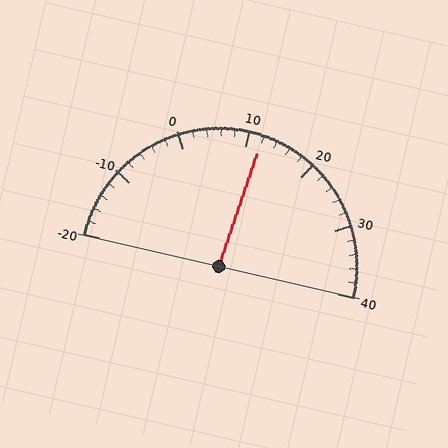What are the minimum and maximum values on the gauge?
The gauge ranges from -20 to 40.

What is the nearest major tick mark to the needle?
The nearest major tick mark is 10.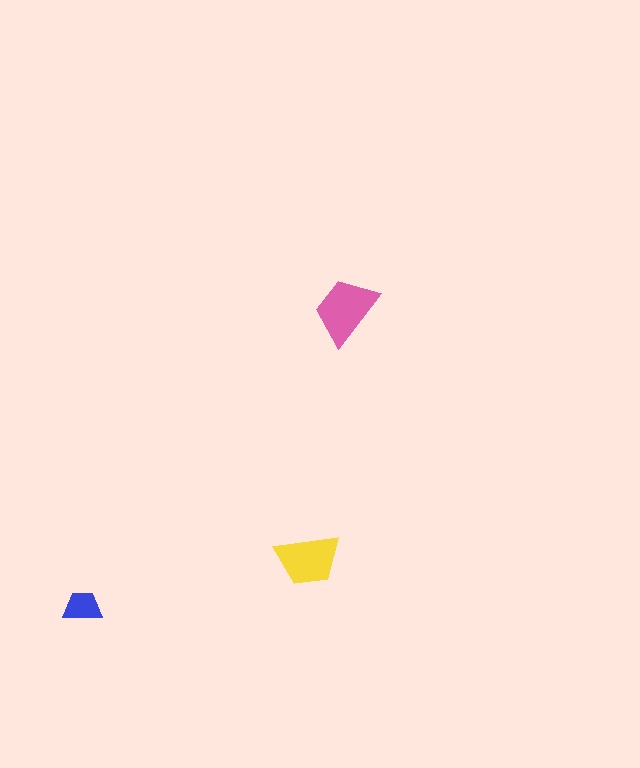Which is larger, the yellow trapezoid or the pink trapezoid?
The pink one.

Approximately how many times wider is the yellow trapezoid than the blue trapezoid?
About 1.5 times wider.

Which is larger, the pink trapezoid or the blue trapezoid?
The pink one.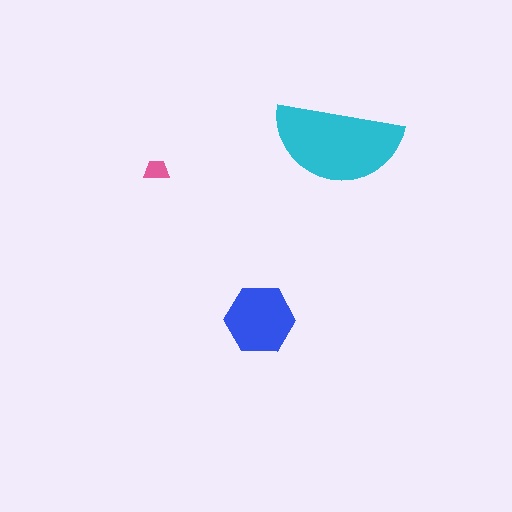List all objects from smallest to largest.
The pink trapezoid, the blue hexagon, the cyan semicircle.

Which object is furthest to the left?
The pink trapezoid is leftmost.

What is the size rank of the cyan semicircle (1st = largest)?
1st.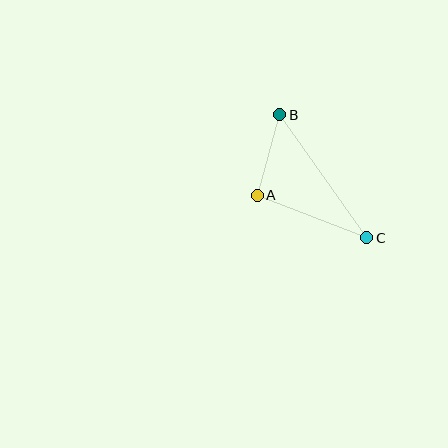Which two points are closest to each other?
Points A and B are closest to each other.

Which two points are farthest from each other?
Points B and C are farthest from each other.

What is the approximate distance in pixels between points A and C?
The distance between A and C is approximately 117 pixels.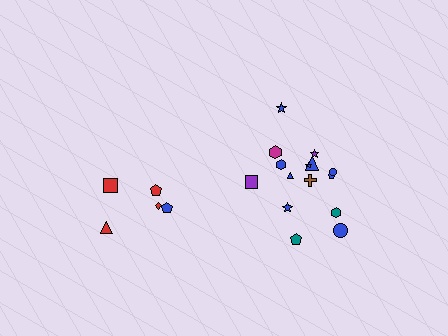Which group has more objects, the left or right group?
The right group.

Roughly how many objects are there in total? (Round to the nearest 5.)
Roughly 20 objects in total.